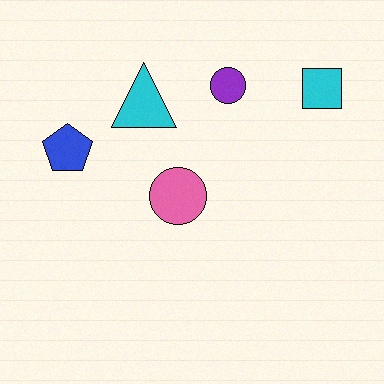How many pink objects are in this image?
There is 1 pink object.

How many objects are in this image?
There are 5 objects.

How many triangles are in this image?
There is 1 triangle.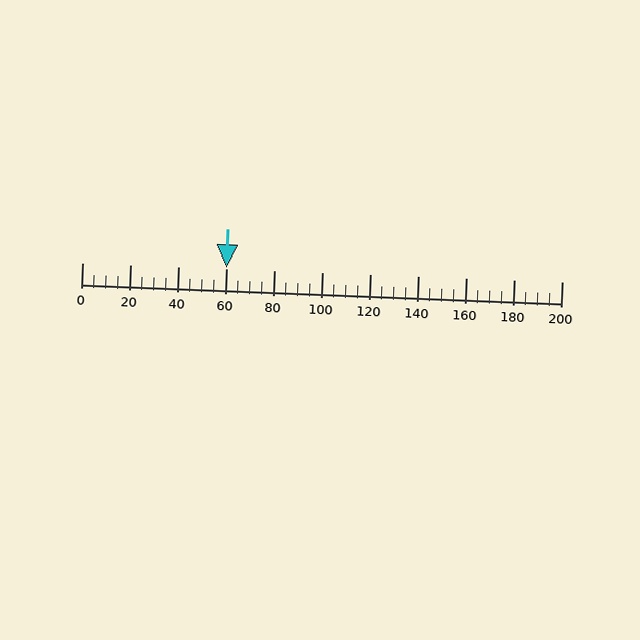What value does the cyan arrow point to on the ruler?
The cyan arrow points to approximately 60.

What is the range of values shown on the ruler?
The ruler shows values from 0 to 200.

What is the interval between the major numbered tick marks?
The major tick marks are spaced 20 units apart.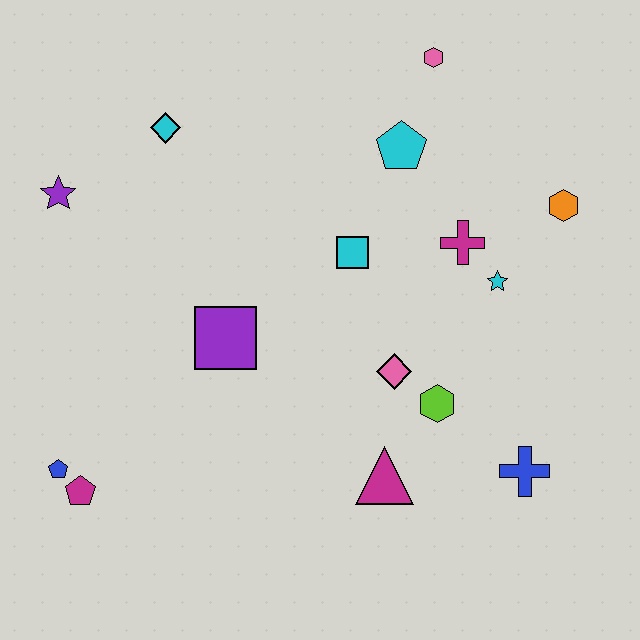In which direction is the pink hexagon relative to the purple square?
The pink hexagon is above the purple square.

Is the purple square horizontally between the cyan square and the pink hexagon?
No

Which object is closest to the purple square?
The cyan square is closest to the purple square.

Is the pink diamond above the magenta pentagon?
Yes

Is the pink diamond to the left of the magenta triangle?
No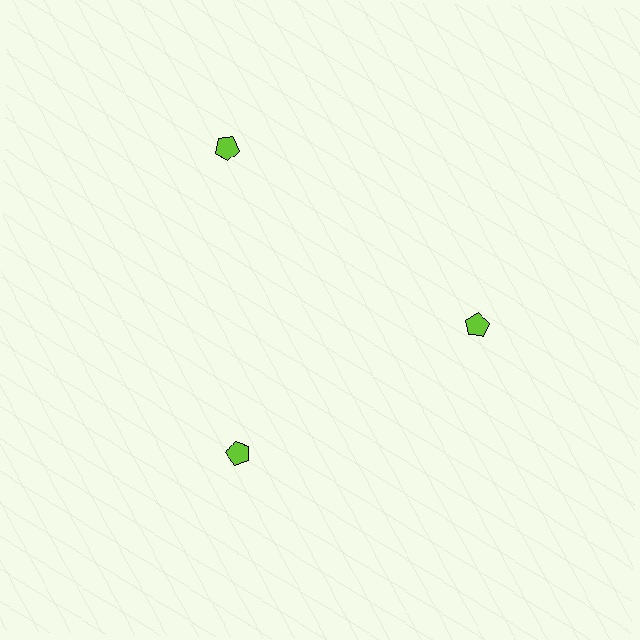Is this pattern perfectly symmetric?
No. The 3 lime pentagons are arranged in a ring, but one element near the 11 o'clock position is pushed outward from the center, breaking the 3-fold rotational symmetry.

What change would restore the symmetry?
The symmetry would be restored by moving it inward, back onto the ring so that all 3 pentagons sit at equal angles and equal distance from the center.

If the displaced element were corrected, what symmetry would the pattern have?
It would have 3-fold rotational symmetry — the pattern would map onto itself every 120 degrees.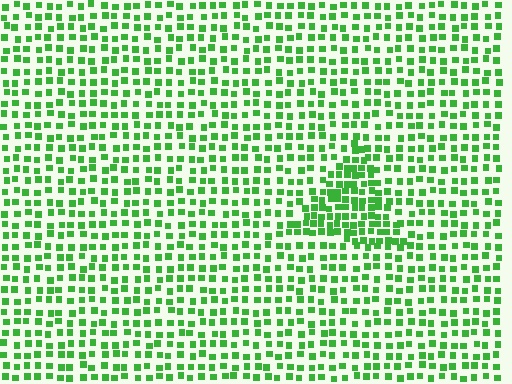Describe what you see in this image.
The image contains small green elements arranged at two different densities. A triangle-shaped region is visible where the elements are more densely packed than the surrounding area.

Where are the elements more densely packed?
The elements are more densely packed inside the triangle boundary.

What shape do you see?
I see a triangle.